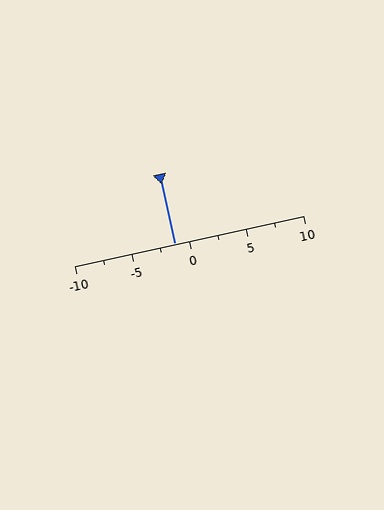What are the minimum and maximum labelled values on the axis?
The axis runs from -10 to 10.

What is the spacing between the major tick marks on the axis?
The major ticks are spaced 5 apart.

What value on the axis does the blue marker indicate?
The marker indicates approximately -1.2.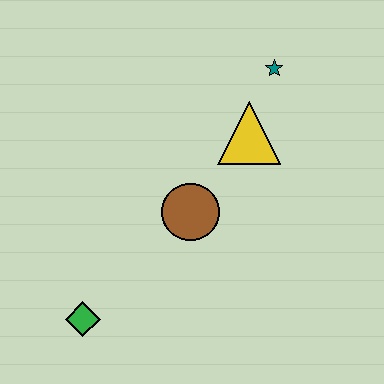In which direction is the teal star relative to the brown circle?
The teal star is above the brown circle.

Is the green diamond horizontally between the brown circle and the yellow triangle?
No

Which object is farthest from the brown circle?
The teal star is farthest from the brown circle.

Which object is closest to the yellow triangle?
The teal star is closest to the yellow triangle.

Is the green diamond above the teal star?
No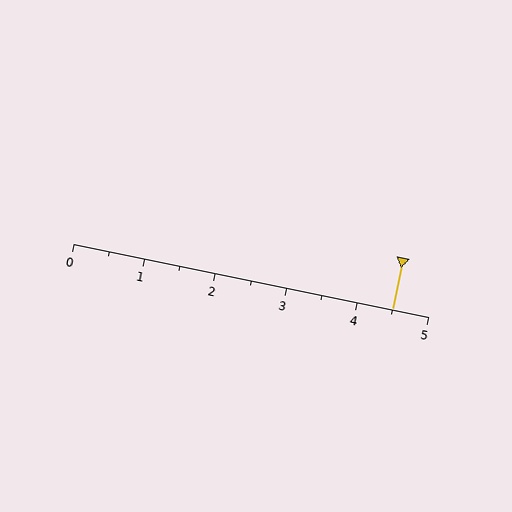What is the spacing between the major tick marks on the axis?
The major ticks are spaced 1 apart.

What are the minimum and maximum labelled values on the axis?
The axis runs from 0 to 5.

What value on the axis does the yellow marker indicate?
The marker indicates approximately 4.5.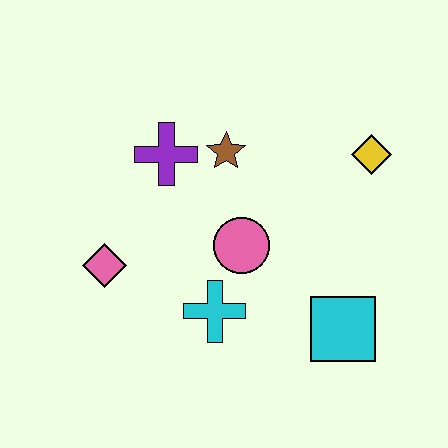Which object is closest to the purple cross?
The brown star is closest to the purple cross.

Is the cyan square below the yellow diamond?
Yes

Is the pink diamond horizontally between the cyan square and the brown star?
No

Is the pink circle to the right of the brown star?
Yes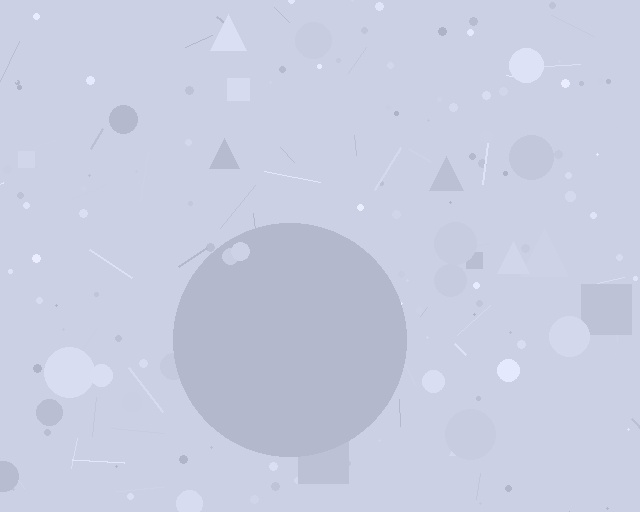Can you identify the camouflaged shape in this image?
The camouflaged shape is a circle.